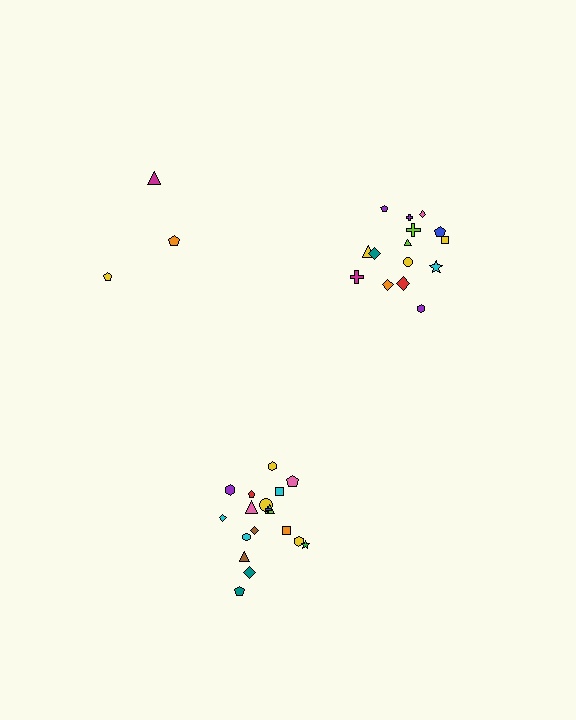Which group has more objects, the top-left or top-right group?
The top-right group.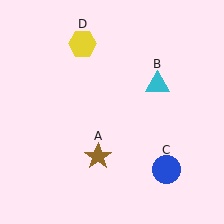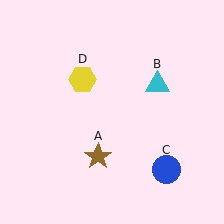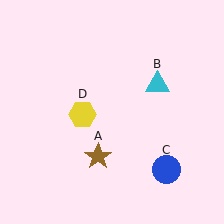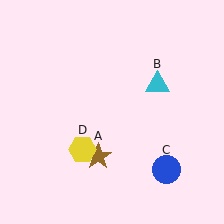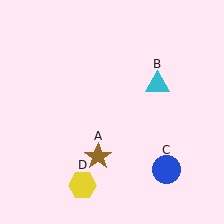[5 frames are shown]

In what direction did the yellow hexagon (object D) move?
The yellow hexagon (object D) moved down.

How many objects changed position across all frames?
1 object changed position: yellow hexagon (object D).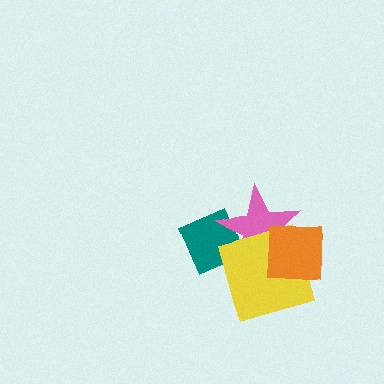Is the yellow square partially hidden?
Yes, it is partially covered by another shape.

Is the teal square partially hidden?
Yes, it is partially covered by another shape.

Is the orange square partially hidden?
No, no other shape covers it.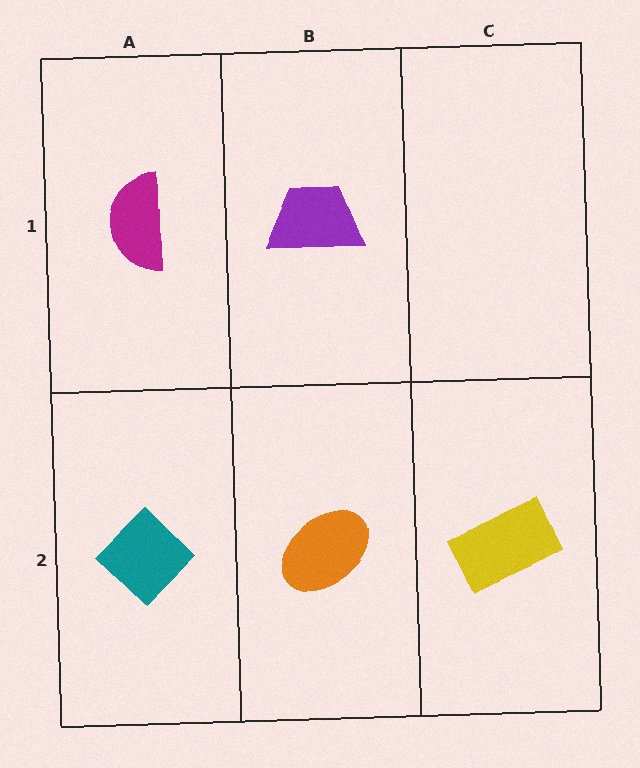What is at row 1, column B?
A purple trapezoid.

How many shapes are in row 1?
2 shapes.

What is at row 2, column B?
An orange ellipse.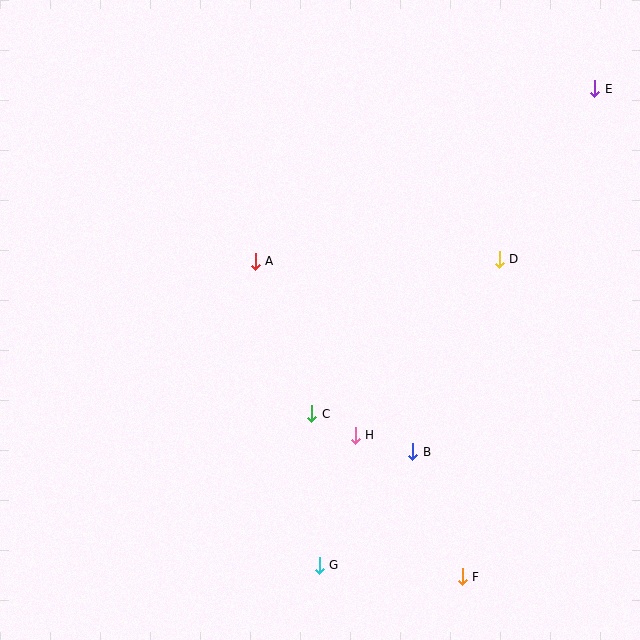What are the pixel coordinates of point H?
Point H is at (355, 435).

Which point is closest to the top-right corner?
Point E is closest to the top-right corner.